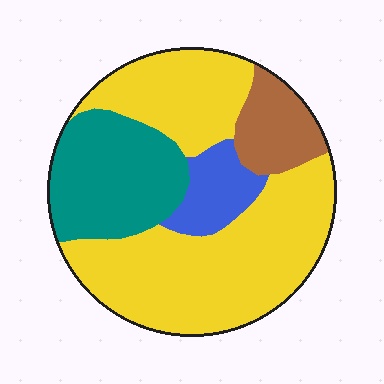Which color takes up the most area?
Yellow, at roughly 60%.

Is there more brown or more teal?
Teal.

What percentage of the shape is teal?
Teal covers 23% of the shape.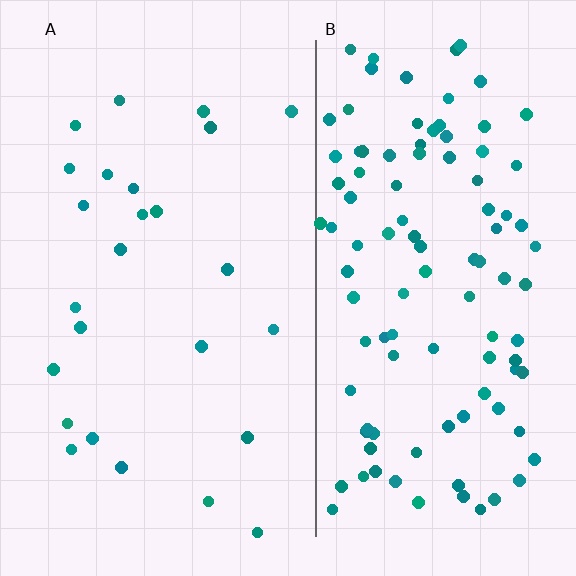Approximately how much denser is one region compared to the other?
Approximately 4.3× — region B over region A.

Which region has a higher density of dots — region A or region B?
B (the right).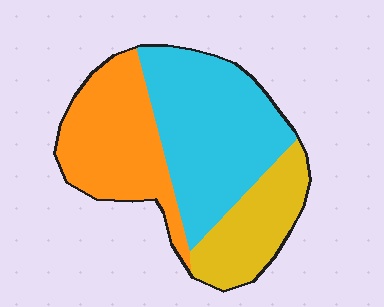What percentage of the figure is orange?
Orange covers around 35% of the figure.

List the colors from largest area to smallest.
From largest to smallest: cyan, orange, yellow.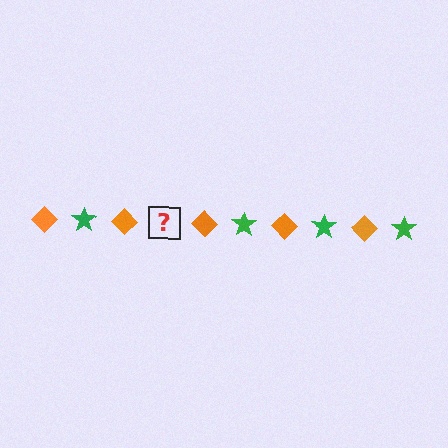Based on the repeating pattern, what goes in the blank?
The blank should be a green star.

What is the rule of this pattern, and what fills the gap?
The rule is that the pattern alternates between orange diamond and green star. The gap should be filled with a green star.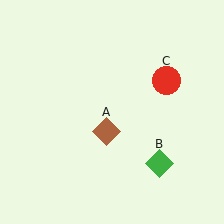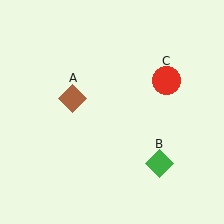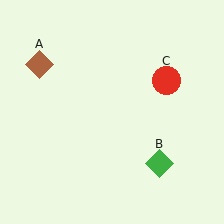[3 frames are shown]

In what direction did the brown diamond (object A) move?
The brown diamond (object A) moved up and to the left.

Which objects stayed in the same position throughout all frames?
Green diamond (object B) and red circle (object C) remained stationary.